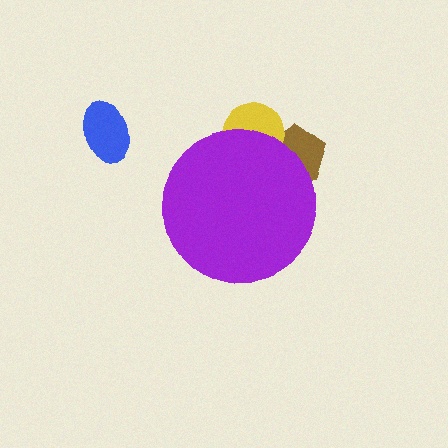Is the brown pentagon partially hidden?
Yes, the brown pentagon is partially hidden behind the purple circle.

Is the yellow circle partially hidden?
Yes, the yellow circle is partially hidden behind the purple circle.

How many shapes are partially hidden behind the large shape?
2 shapes are partially hidden.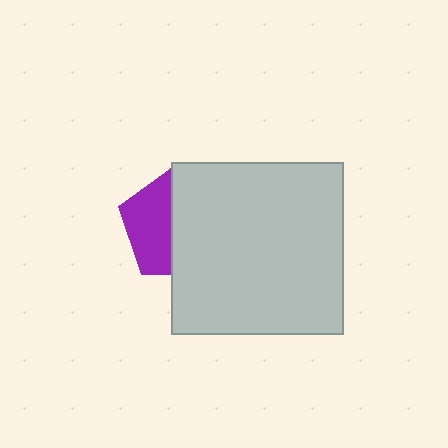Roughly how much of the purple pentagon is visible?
A small part of it is visible (roughly 43%).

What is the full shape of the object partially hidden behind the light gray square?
The partially hidden object is a purple pentagon.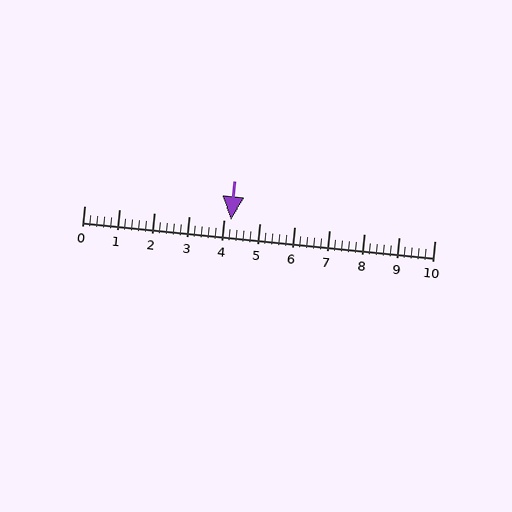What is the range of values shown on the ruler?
The ruler shows values from 0 to 10.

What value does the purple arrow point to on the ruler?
The purple arrow points to approximately 4.2.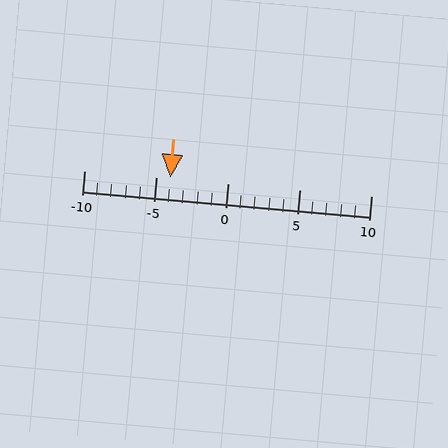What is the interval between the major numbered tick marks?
The major tick marks are spaced 5 units apart.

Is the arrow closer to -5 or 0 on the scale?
The arrow is closer to -5.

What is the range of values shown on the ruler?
The ruler shows values from -10 to 10.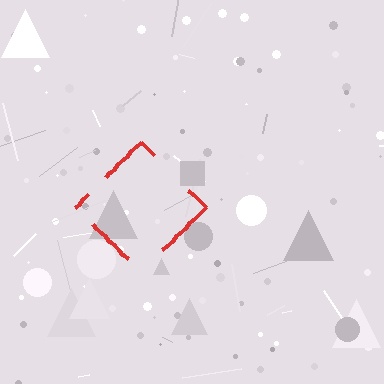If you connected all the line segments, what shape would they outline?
They would outline a diamond.